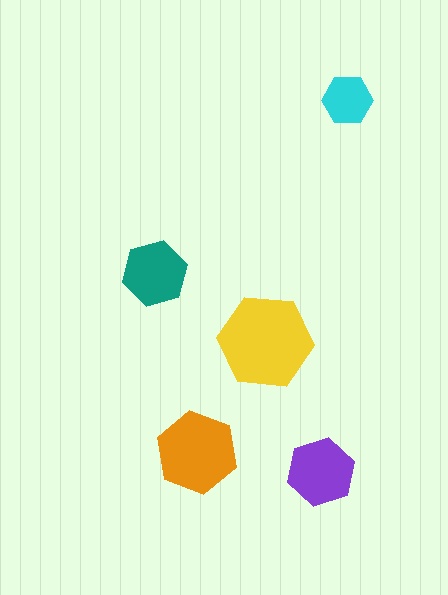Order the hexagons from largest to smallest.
the yellow one, the orange one, the purple one, the teal one, the cyan one.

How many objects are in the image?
There are 5 objects in the image.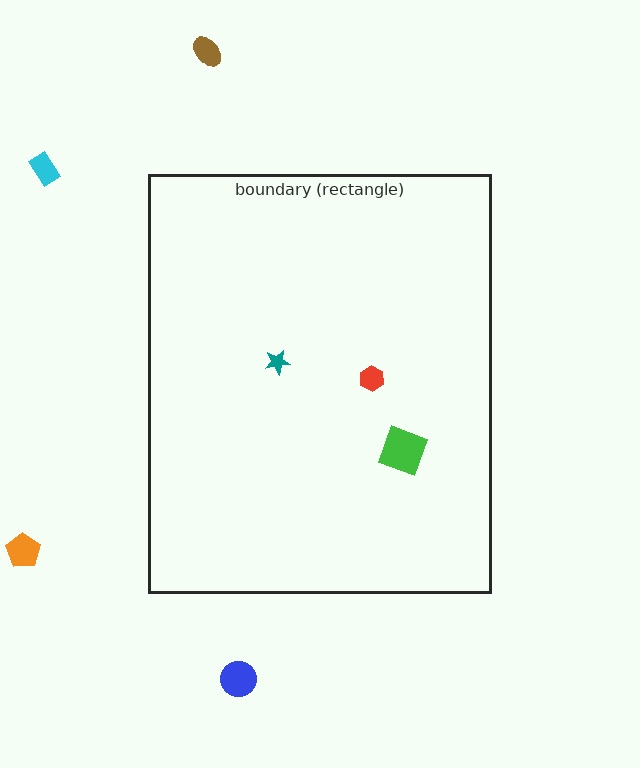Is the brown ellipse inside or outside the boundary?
Outside.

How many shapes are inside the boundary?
3 inside, 4 outside.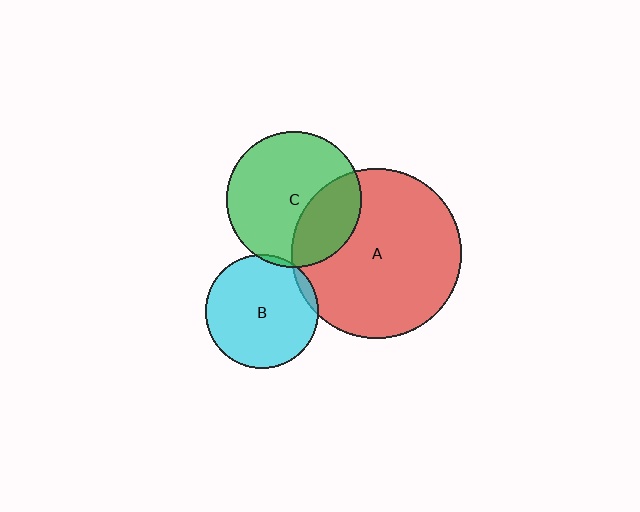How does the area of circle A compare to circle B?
Approximately 2.2 times.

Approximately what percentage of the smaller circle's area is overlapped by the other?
Approximately 30%.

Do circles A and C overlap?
Yes.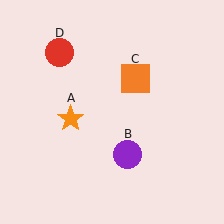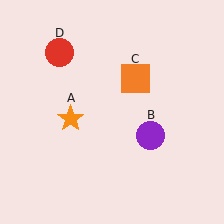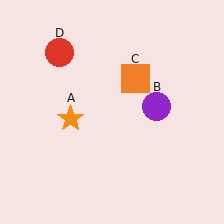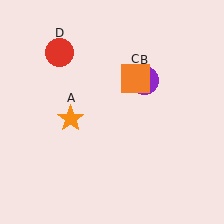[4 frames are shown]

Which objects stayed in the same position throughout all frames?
Orange star (object A) and orange square (object C) and red circle (object D) remained stationary.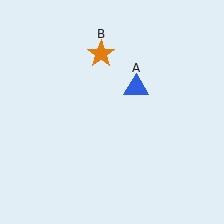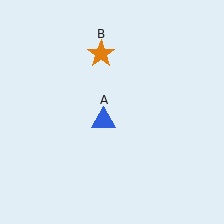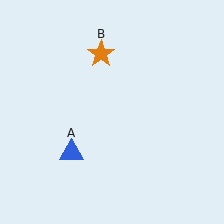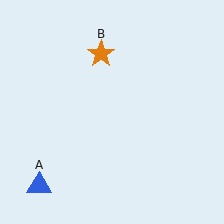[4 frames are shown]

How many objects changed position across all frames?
1 object changed position: blue triangle (object A).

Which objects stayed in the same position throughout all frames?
Orange star (object B) remained stationary.